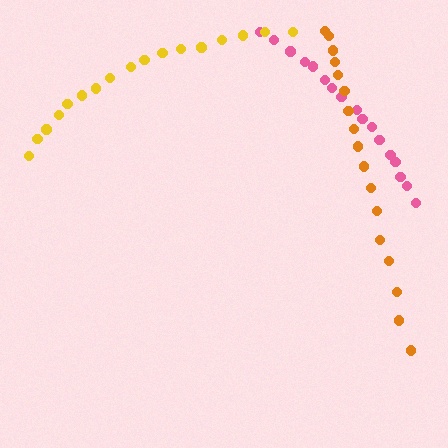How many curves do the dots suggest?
There are 3 distinct paths.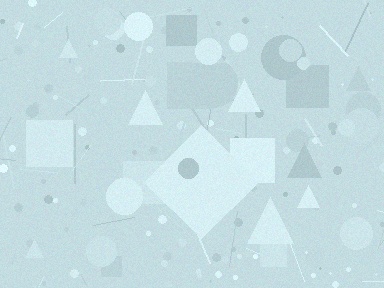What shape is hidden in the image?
A diamond is hidden in the image.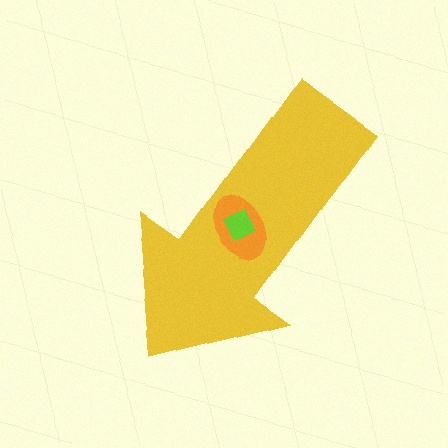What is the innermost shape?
The lime diamond.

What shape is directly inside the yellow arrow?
The orange ellipse.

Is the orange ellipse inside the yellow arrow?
Yes.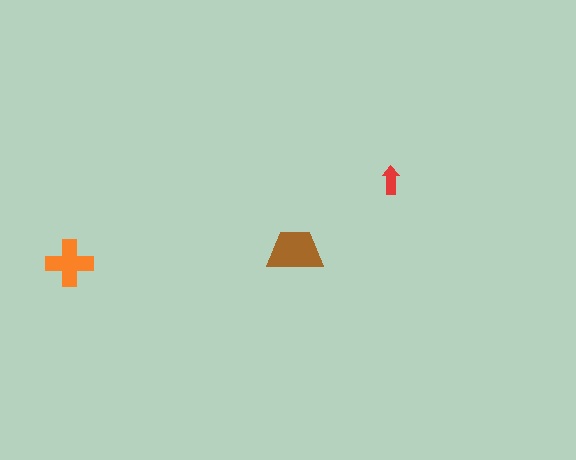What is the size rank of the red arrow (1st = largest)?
3rd.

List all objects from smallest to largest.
The red arrow, the orange cross, the brown trapezoid.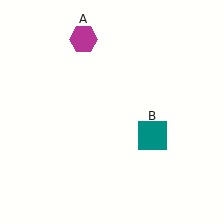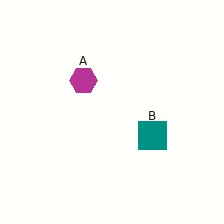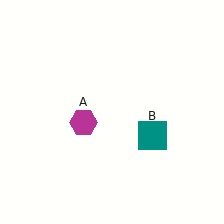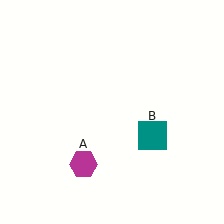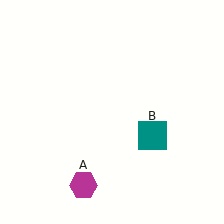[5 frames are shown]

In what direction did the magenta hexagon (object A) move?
The magenta hexagon (object A) moved down.